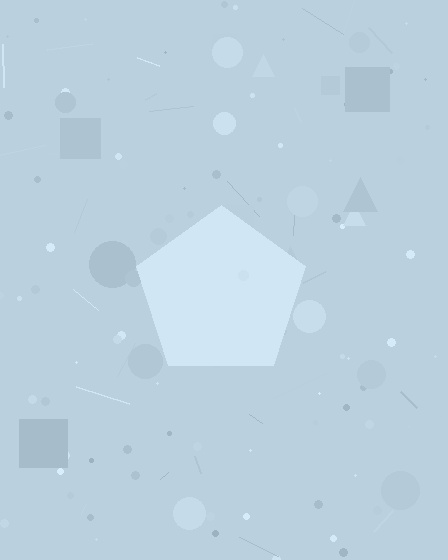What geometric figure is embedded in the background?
A pentagon is embedded in the background.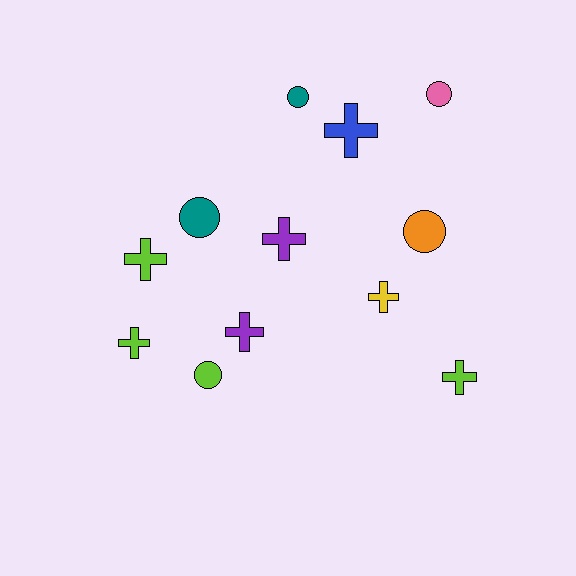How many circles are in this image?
There are 5 circles.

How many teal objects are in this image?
There are 2 teal objects.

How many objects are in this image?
There are 12 objects.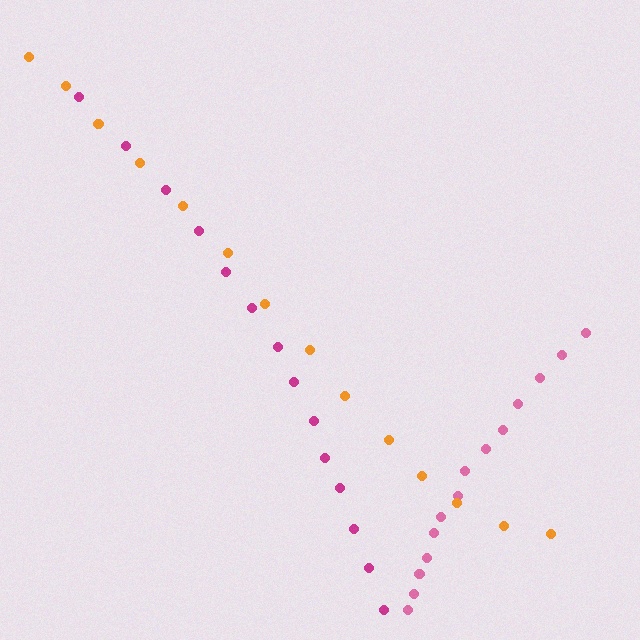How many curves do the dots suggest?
There are 3 distinct paths.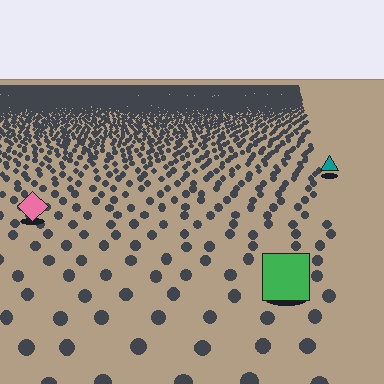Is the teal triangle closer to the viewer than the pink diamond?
No. The pink diamond is closer — you can tell from the texture gradient: the ground texture is coarser near it.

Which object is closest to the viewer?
The green square is closest. The texture marks near it are larger and more spread out.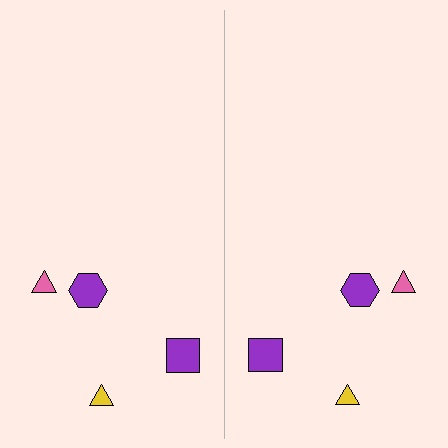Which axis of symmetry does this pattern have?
The pattern has a vertical axis of symmetry running through the center of the image.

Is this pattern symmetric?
Yes, this pattern has bilateral (reflection) symmetry.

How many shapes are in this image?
There are 8 shapes in this image.